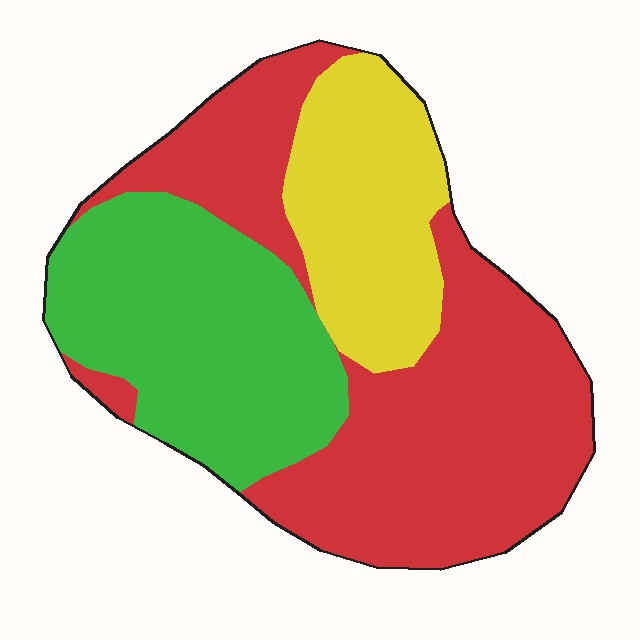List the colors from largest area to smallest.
From largest to smallest: red, green, yellow.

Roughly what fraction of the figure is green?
Green covers 31% of the figure.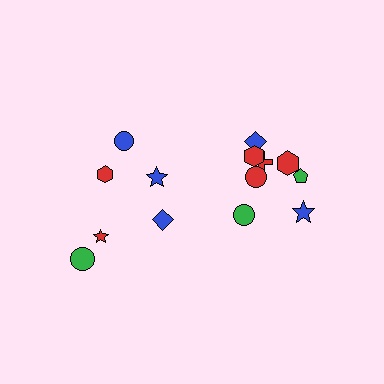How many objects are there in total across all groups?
There are 14 objects.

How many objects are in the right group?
There are 8 objects.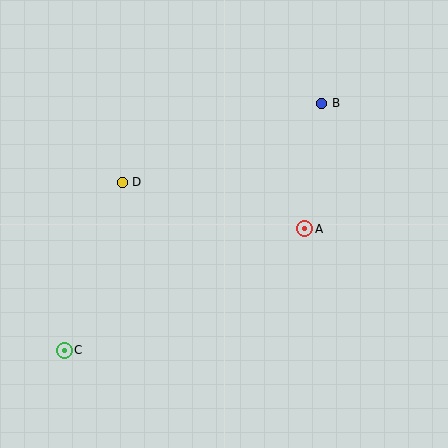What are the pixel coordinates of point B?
Point B is at (321, 103).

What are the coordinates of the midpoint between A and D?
The midpoint between A and D is at (214, 205).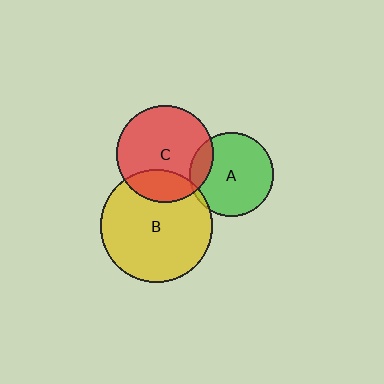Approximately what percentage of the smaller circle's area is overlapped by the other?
Approximately 5%.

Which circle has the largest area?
Circle B (yellow).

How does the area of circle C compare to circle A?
Approximately 1.4 times.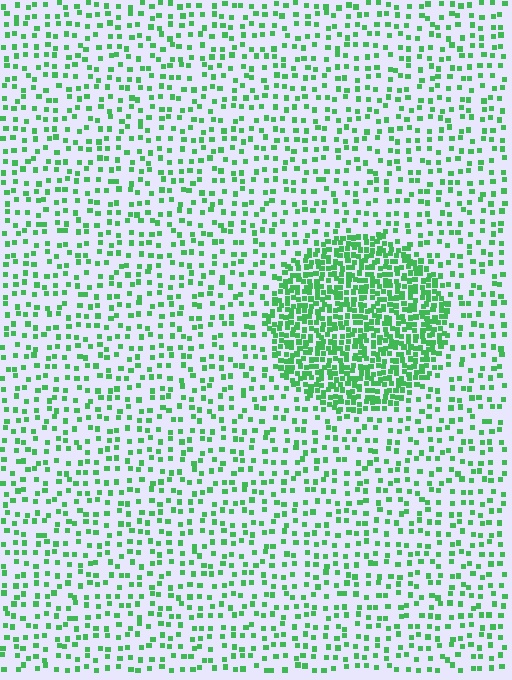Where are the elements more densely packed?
The elements are more densely packed inside the circle boundary.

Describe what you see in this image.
The image contains small green elements arranged at two different densities. A circle-shaped region is visible where the elements are more densely packed than the surrounding area.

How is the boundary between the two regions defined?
The boundary is defined by a change in element density (approximately 2.8x ratio). All elements are the same color, size, and shape.